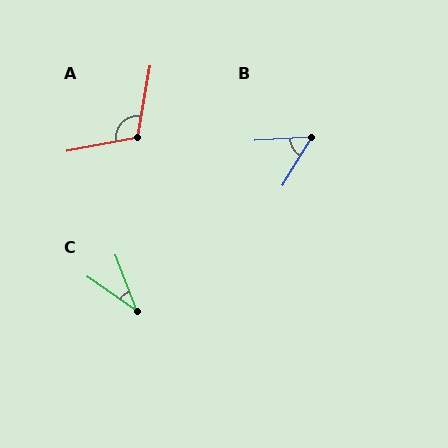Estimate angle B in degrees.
Approximately 55 degrees.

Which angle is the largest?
A, at approximately 111 degrees.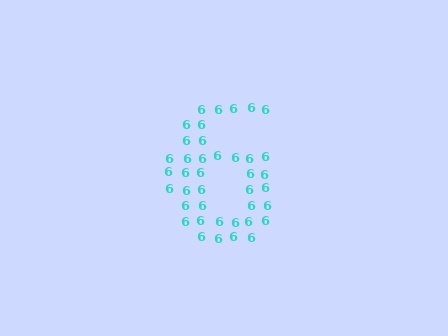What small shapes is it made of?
It is made of small digit 6's.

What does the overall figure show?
The overall figure shows the digit 6.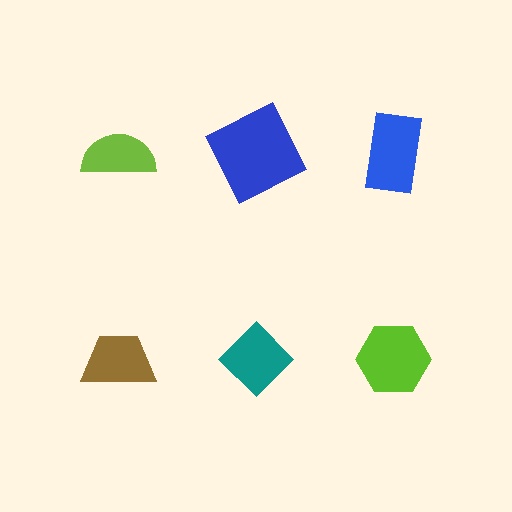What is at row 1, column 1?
A lime semicircle.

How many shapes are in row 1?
3 shapes.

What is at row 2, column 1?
A brown trapezoid.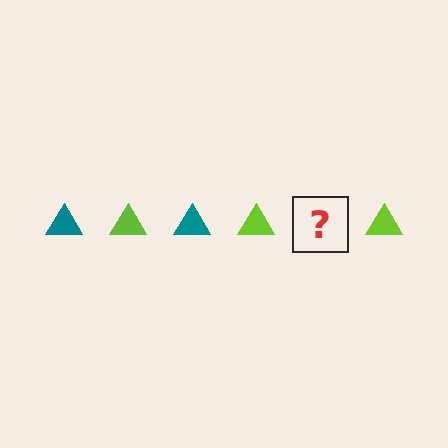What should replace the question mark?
The question mark should be replaced with a teal triangle.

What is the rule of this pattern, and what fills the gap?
The rule is that the pattern cycles through teal, lime triangles. The gap should be filled with a teal triangle.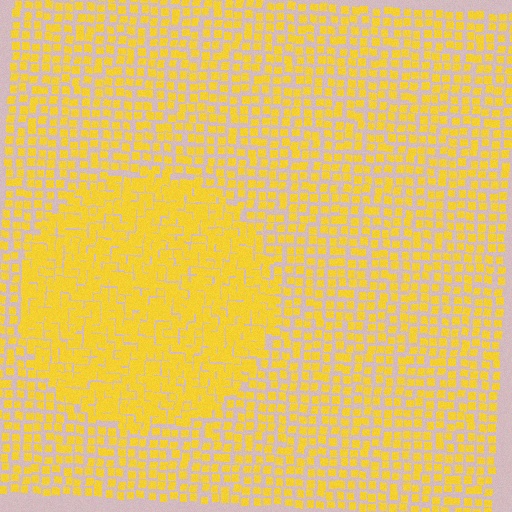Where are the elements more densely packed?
The elements are more densely packed inside the circle boundary.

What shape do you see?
I see a circle.